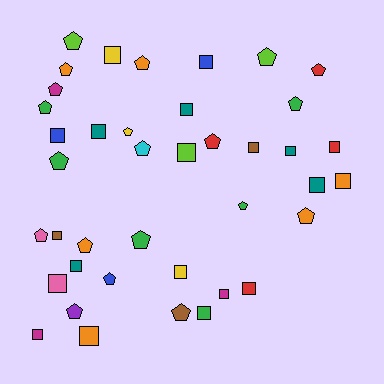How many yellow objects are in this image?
There are 3 yellow objects.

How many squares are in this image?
There are 20 squares.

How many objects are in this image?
There are 40 objects.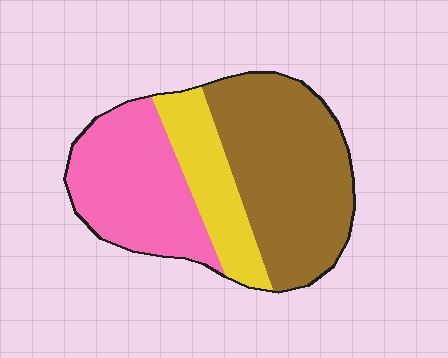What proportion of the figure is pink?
Pink takes up about one third (1/3) of the figure.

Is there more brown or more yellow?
Brown.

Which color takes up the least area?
Yellow, at roughly 20%.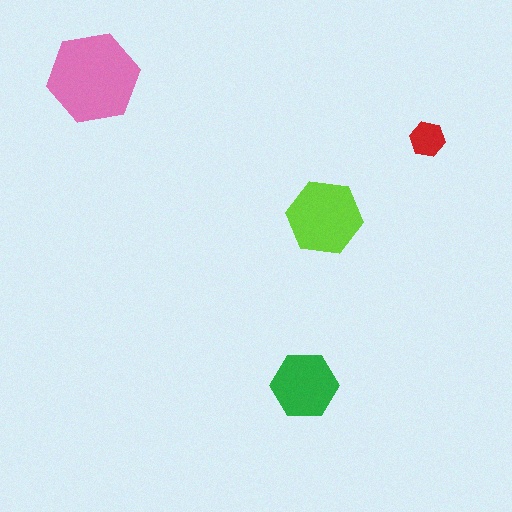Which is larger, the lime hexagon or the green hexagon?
The lime one.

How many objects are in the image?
There are 4 objects in the image.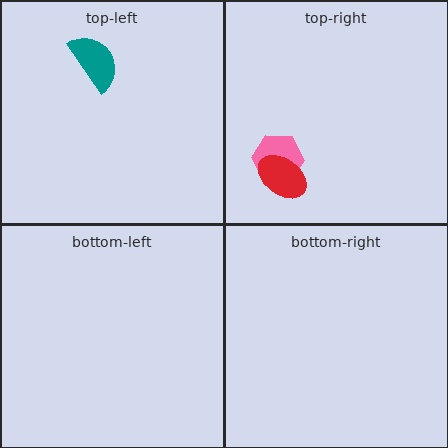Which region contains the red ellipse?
The top-right region.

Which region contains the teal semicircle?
The top-left region.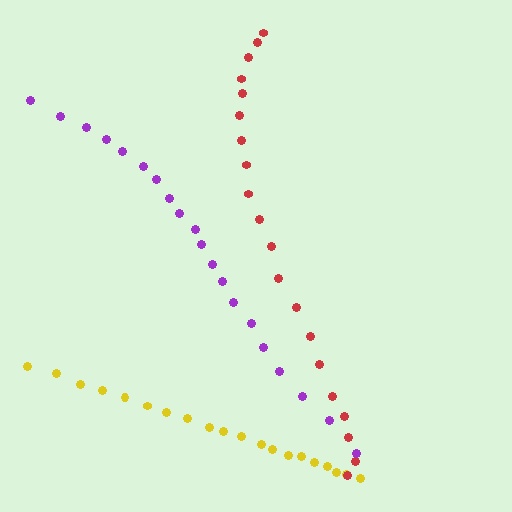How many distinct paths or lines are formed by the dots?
There are 3 distinct paths.